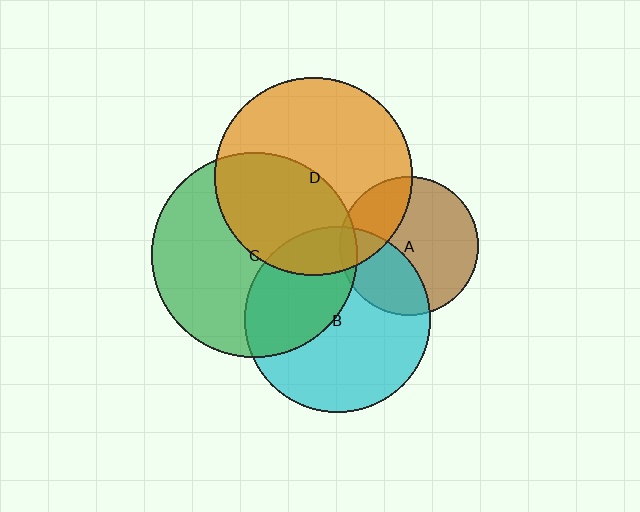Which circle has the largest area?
Circle C (green).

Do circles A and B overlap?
Yes.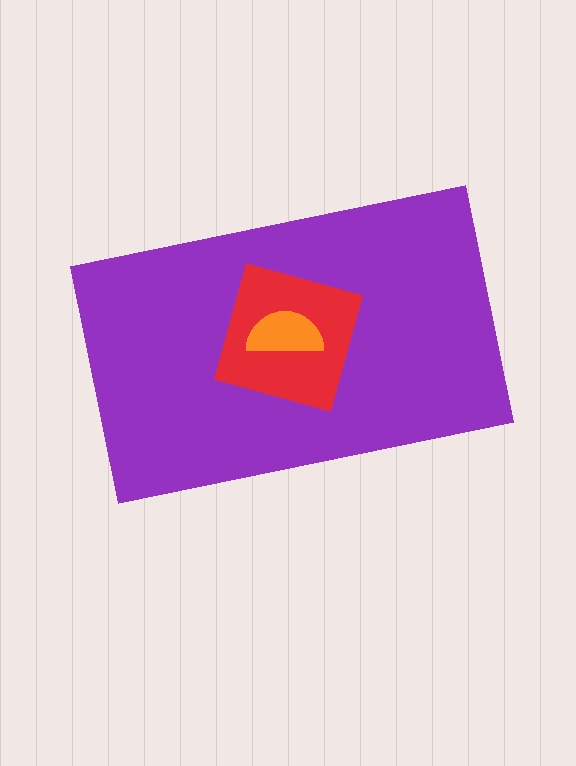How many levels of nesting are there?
3.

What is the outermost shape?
The purple rectangle.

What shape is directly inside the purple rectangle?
The red diamond.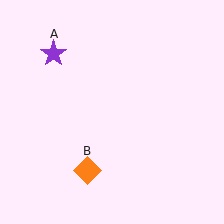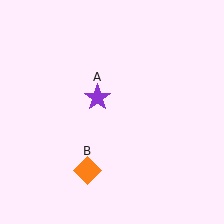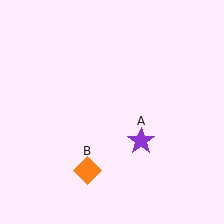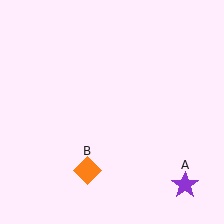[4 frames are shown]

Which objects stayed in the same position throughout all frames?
Orange diamond (object B) remained stationary.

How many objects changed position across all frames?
1 object changed position: purple star (object A).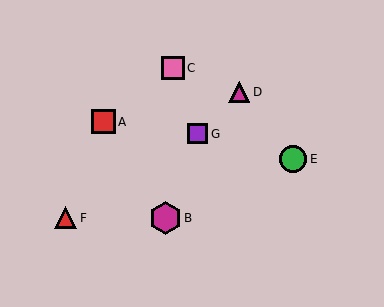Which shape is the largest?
The magenta hexagon (labeled B) is the largest.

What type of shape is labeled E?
Shape E is a green circle.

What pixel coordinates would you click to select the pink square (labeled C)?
Click at (173, 68) to select the pink square C.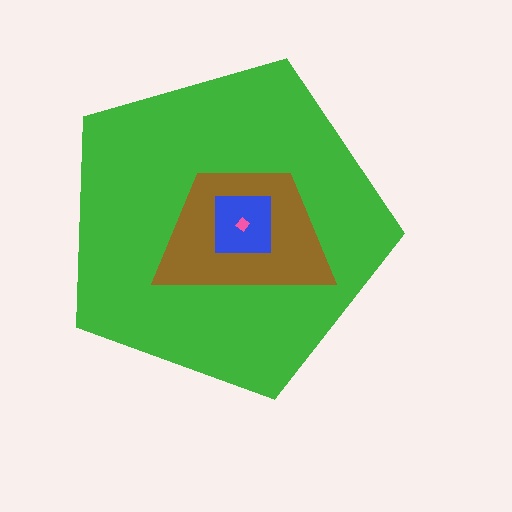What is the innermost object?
The pink diamond.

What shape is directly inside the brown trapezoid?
The blue square.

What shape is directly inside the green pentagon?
The brown trapezoid.